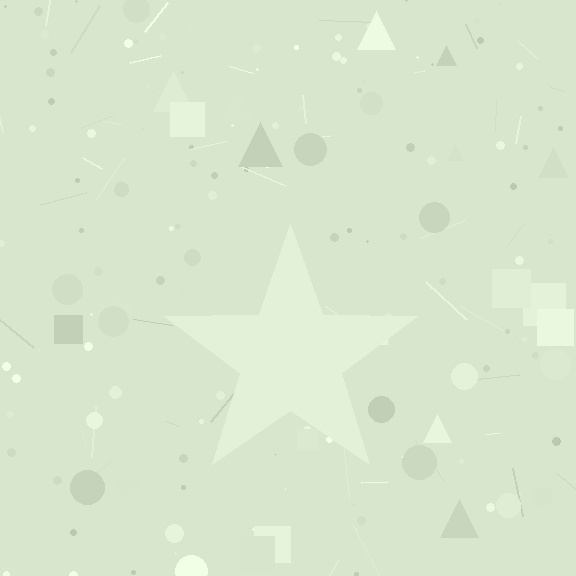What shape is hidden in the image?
A star is hidden in the image.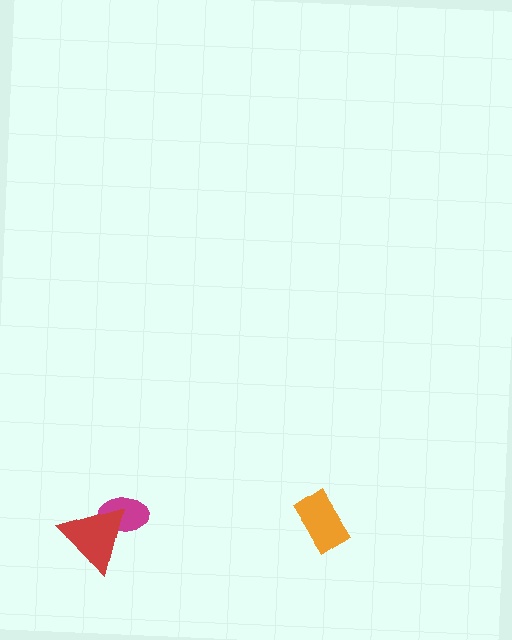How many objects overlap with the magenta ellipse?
1 object overlaps with the magenta ellipse.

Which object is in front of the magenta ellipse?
The red triangle is in front of the magenta ellipse.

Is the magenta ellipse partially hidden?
Yes, it is partially covered by another shape.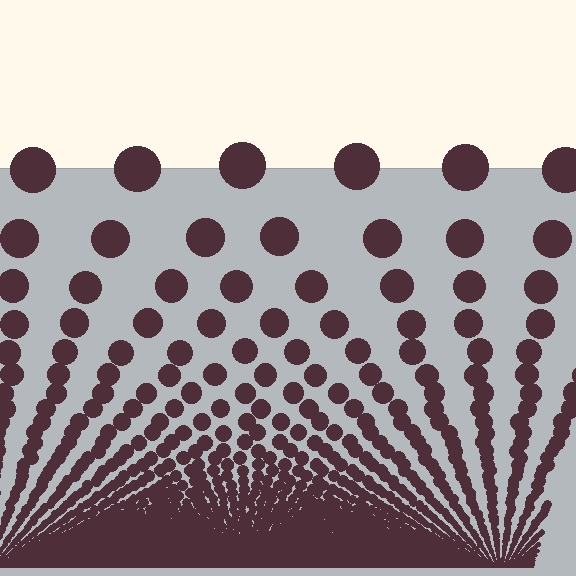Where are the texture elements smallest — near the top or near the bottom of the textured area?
Near the bottom.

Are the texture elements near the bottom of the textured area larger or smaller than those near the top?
Smaller. The gradient is inverted — elements near the bottom are smaller and denser.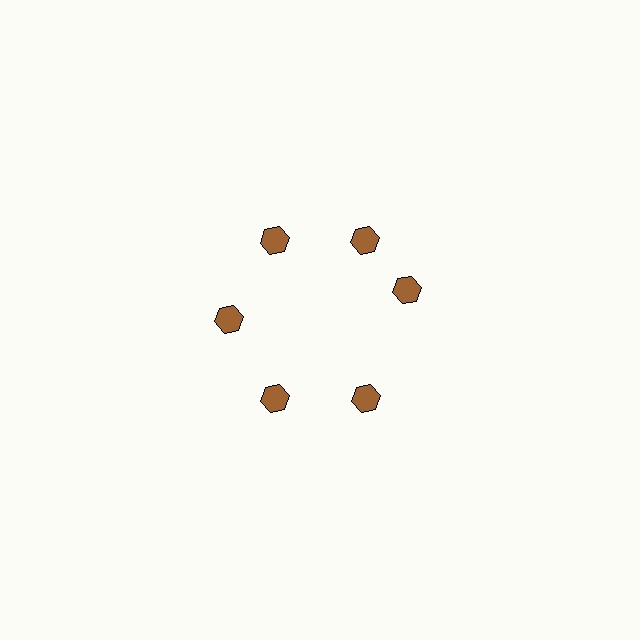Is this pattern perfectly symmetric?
No. The 6 brown hexagons are arranged in a ring, but one element near the 3 o'clock position is rotated out of alignment along the ring, breaking the 6-fold rotational symmetry.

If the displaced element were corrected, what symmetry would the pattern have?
It would have 6-fold rotational symmetry — the pattern would map onto itself every 60 degrees.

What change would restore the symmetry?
The symmetry would be restored by rotating it back into even spacing with its neighbors so that all 6 hexagons sit at equal angles and equal distance from the center.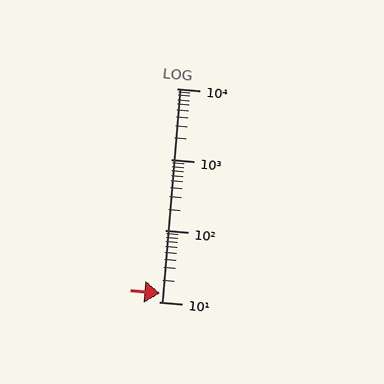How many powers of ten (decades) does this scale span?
The scale spans 3 decades, from 10 to 10000.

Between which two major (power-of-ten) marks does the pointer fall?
The pointer is between 10 and 100.